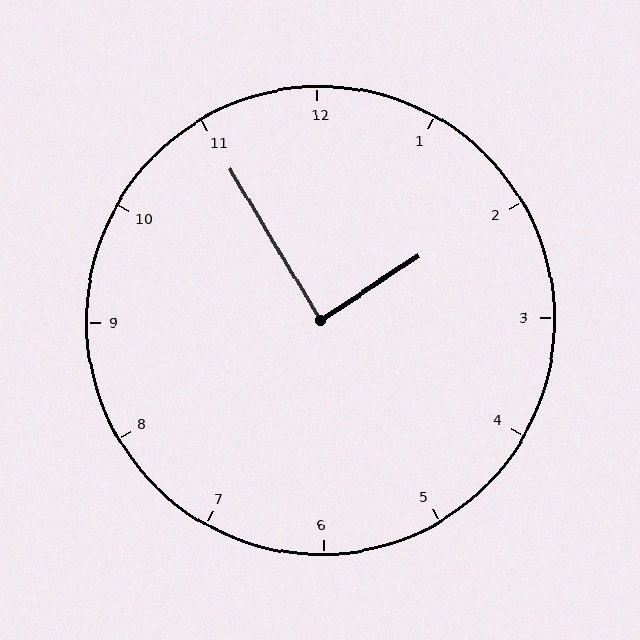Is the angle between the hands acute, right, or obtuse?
It is right.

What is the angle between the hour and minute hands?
Approximately 88 degrees.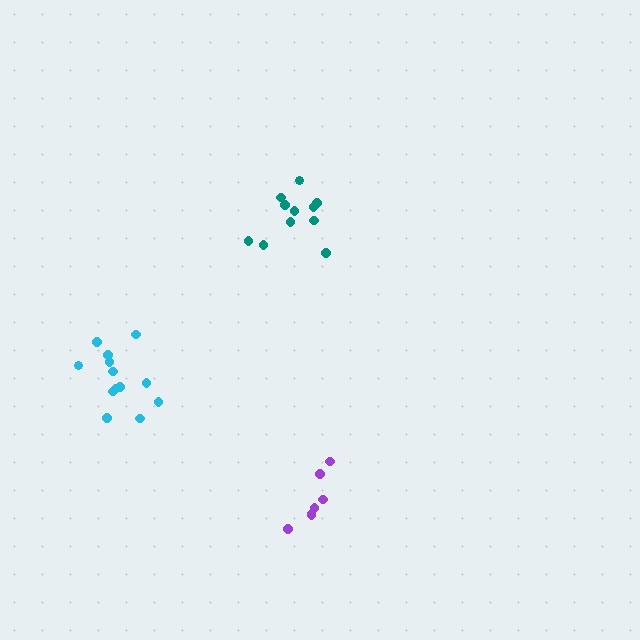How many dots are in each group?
Group 1: 11 dots, Group 2: 7 dots, Group 3: 13 dots (31 total).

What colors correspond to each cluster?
The clusters are colored: teal, purple, cyan.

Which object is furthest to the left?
The cyan cluster is leftmost.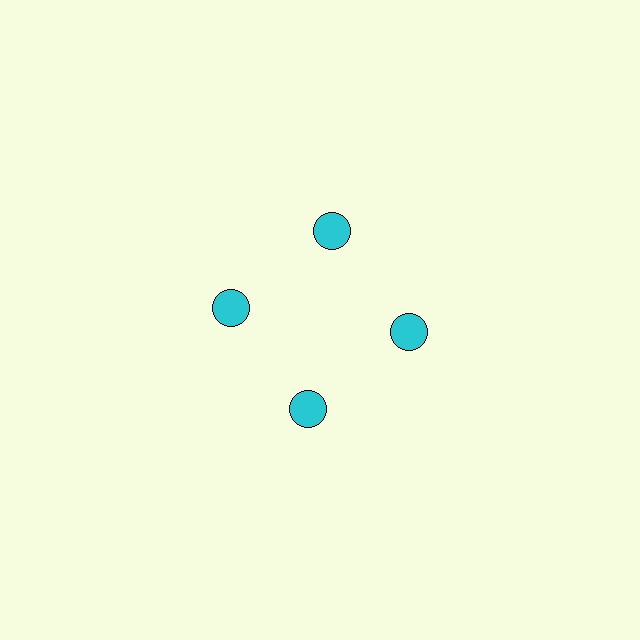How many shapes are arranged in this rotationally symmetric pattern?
There are 4 shapes, arranged in 4 groups of 1.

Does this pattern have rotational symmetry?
Yes, this pattern has 4-fold rotational symmetry. It looks the same after rotating 90 degrees around the center.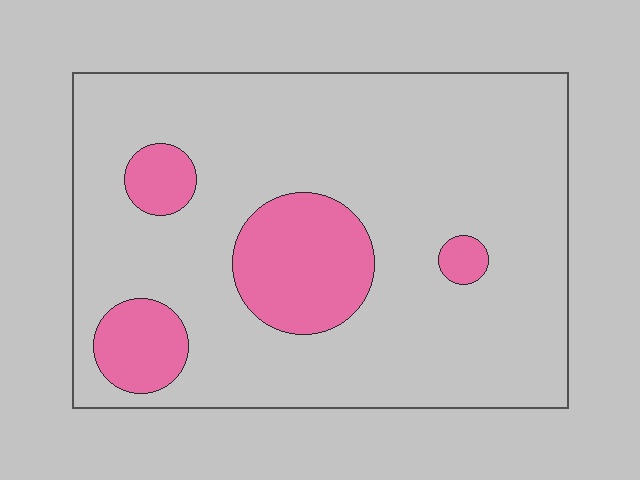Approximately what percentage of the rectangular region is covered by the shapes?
Approximately 20%.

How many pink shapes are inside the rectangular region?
4.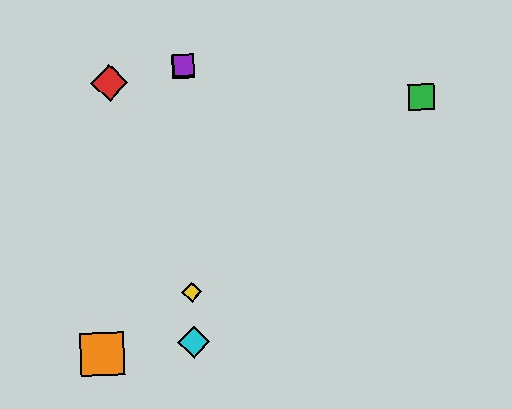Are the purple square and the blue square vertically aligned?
Yes, both are at x≈183.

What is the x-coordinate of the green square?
The green square is at x≈421.